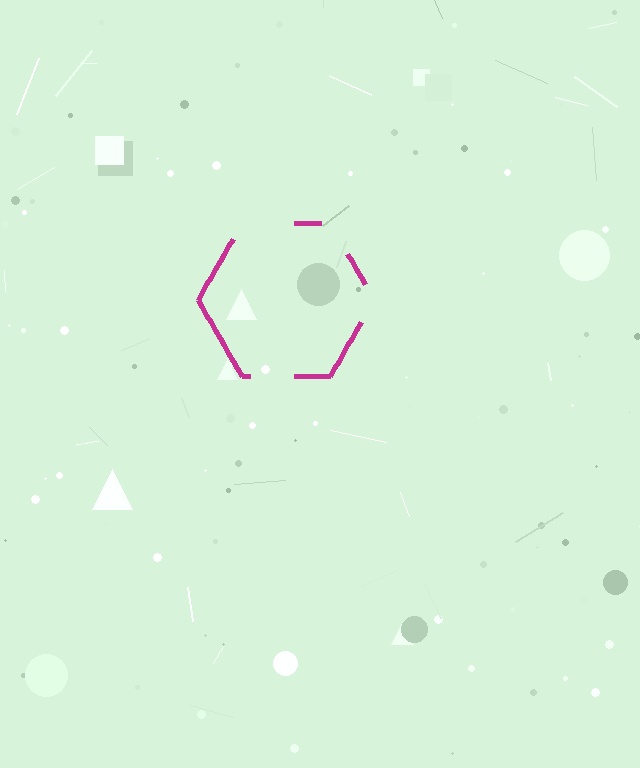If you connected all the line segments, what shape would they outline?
They would outline a hexagon.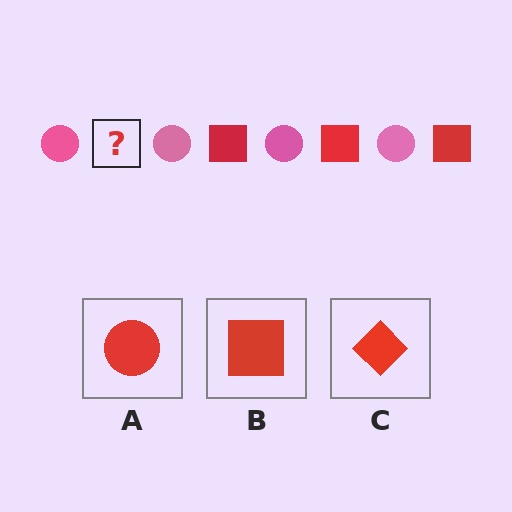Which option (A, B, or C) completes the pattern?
B.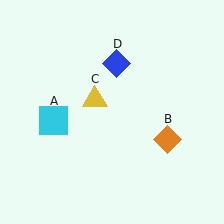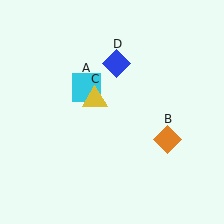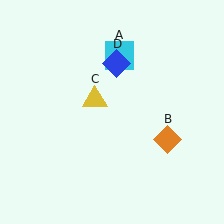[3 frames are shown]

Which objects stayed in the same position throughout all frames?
Orange diamond (object B) and yellow triangle (object C) and blue diamond (object D) remained stationary.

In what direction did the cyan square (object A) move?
The cyan square (object A) moved up and to the right.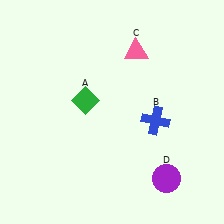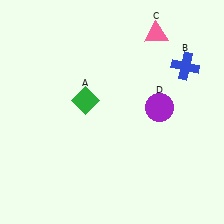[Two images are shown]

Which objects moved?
The objects that moved are: the blue cross (B), the pink triangle (C), the purple circle (D).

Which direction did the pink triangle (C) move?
The pink triangle (C) moved right.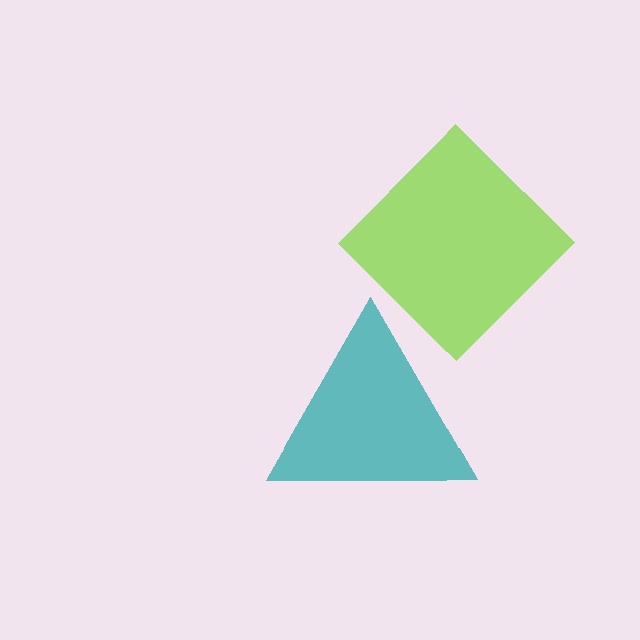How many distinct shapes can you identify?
There are 2 distinct shapes: a lime diamond, a teal triangle.